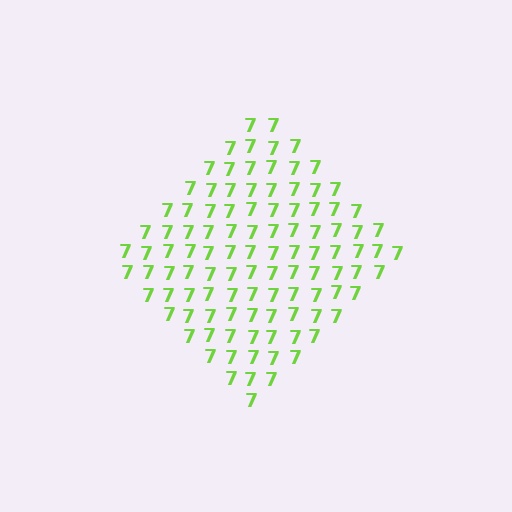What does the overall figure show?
The overall figure shows a diamond.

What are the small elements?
The small elements are digit 7's.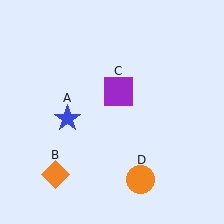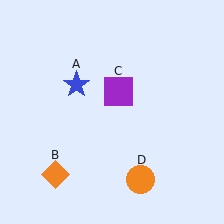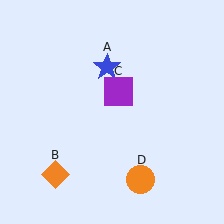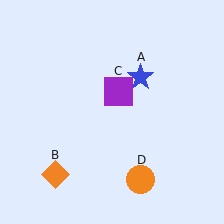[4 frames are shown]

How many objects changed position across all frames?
1 object changed position: blue star (object A).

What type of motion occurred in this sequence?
The blue star (object A) rotated clockwise around the center of the scene.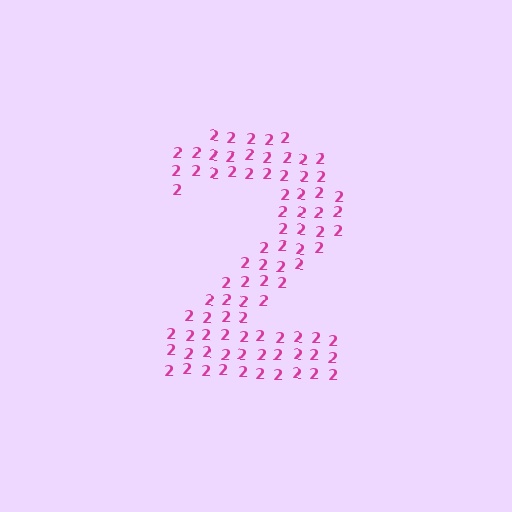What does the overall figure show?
The overall figure shows the digit 2.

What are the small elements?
The small elements are digit 2's.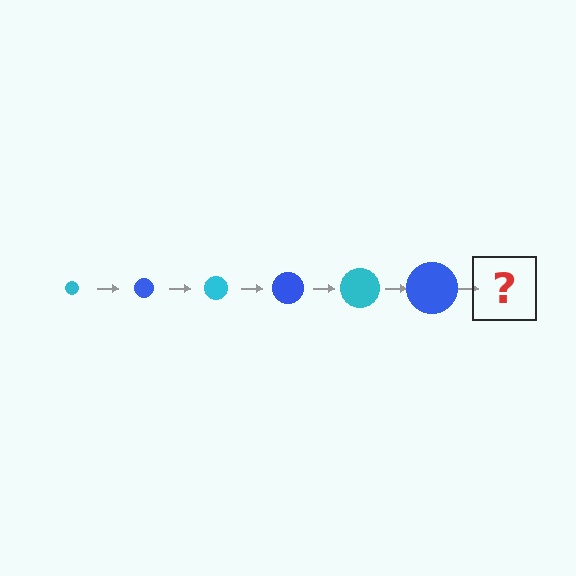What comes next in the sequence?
The next element should be a cyan circle, larger than the previous one.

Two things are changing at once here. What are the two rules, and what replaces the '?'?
The two rules are that the circle grows larger each step and the color cycles through cyan and blue. The '?' should be a cyan circle, larger than the previous one.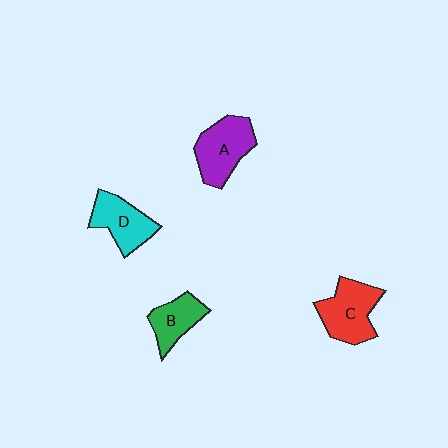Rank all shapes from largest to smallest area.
From largest to smallest: C (red), A (purple), D (cyan), B (green).